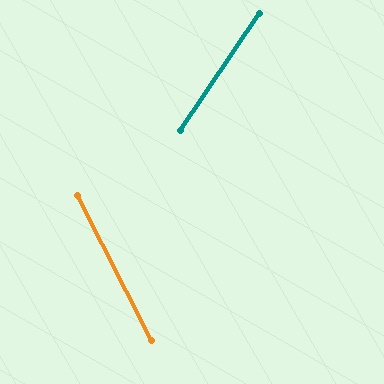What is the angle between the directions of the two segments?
Approximately 61 degrees.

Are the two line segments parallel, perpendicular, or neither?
Neither parallel nor perpendicular — they differ by about 61°.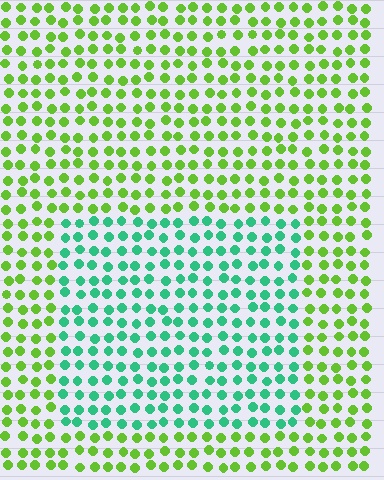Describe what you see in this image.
The image is filled with small lime elements in a uniform arrangement. A rectangle-shaped region is visible where the elements are tinted to a slightly different hue, forming a subtle color boundary.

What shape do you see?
I see a rectangle.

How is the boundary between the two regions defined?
The boundary is defined purely by a slight shift in hue (about 55 degrees). Spacing, size, and orientation are identical on both sides.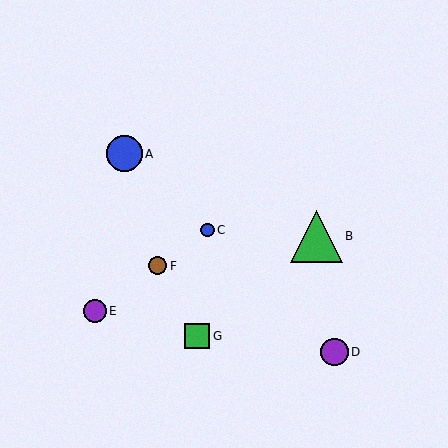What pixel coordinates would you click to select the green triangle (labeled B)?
Click at (316, 236) to select the green triangle B.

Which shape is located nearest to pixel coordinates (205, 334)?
The green square (labeled G) at (197, 336) is nearest to that location.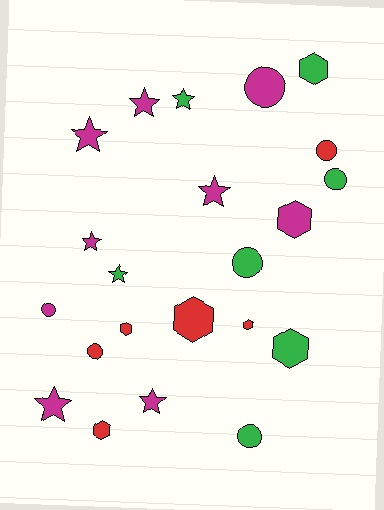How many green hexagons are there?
There are 2 green hexagons.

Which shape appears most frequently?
Star, with 8 objects.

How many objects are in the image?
There are 22 objects.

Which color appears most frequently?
Magenta, with 9 objects.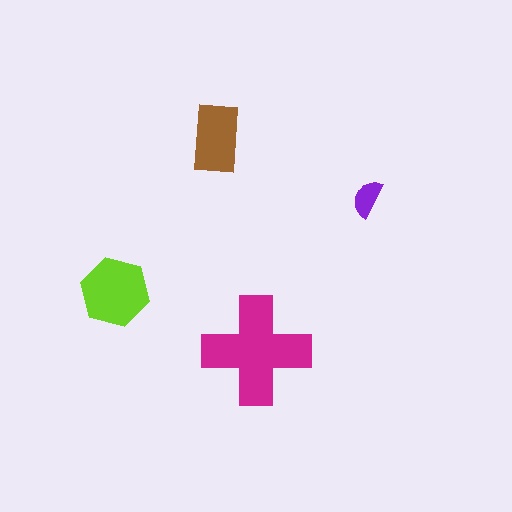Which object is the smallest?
The purple semicircle.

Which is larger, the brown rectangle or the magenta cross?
The magenta cross.